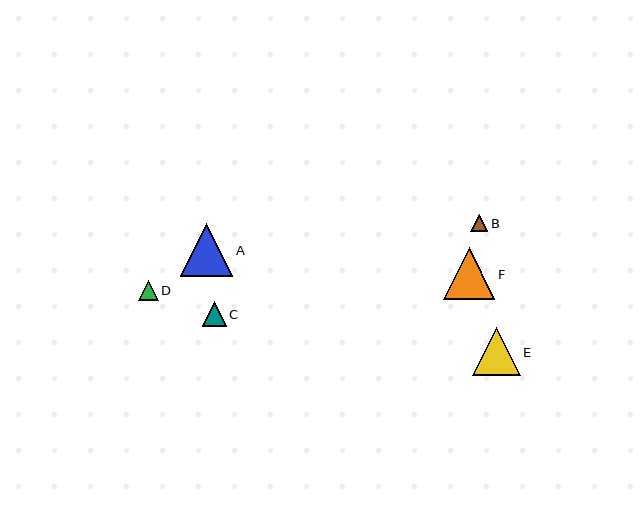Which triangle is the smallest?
Triangle B is the smallest with a size of approximately 17 pixels.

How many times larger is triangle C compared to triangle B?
Triangle C is approximately 1.4 times the size of triangle B.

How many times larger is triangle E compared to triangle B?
Triangle E is approximately 2.7 times the size of triangle B.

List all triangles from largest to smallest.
From largest to smallest: A, F, E, C, D, B.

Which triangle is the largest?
Triangle A is the largest with a size of approximately 53 pixels.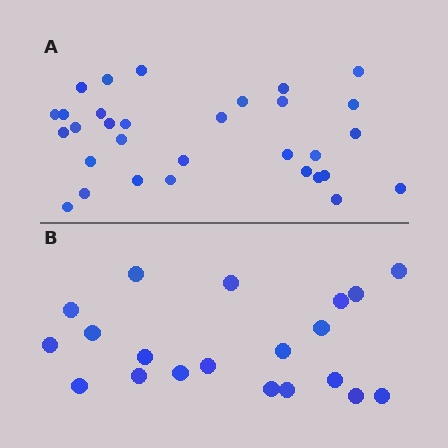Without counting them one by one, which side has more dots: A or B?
Region A (the top region) has more dots.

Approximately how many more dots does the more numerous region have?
Region A has roughly 12 or so more dots than region B.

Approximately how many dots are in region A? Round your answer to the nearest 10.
About 30 dots. (The exact count is 31, which rounds to 30.)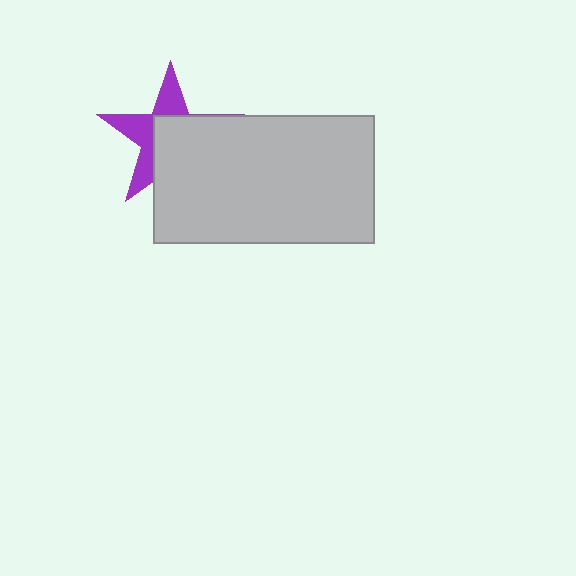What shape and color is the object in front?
The object in front is a light gray rectangle.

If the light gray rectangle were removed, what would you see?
You would see the complete purple star.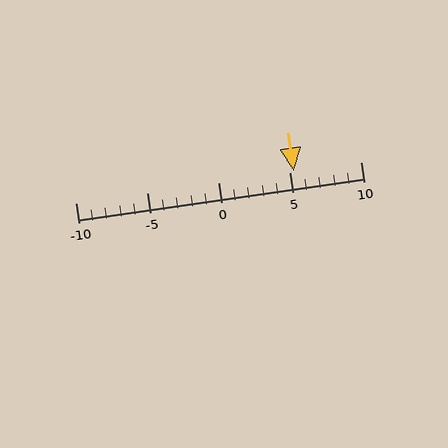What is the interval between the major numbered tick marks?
The major tick marks are spaced 5 units apart.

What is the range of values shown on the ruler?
The ruler shows values from -10 to 10.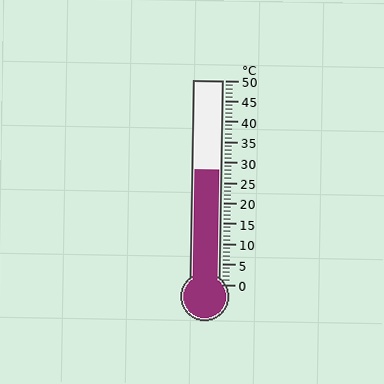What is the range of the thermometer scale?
The thermometer scale ranges from 0°C to 50°C.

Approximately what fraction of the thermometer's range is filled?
The thermometer is filled to approximately 55% of its range.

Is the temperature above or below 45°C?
The temperature is below 45°C.